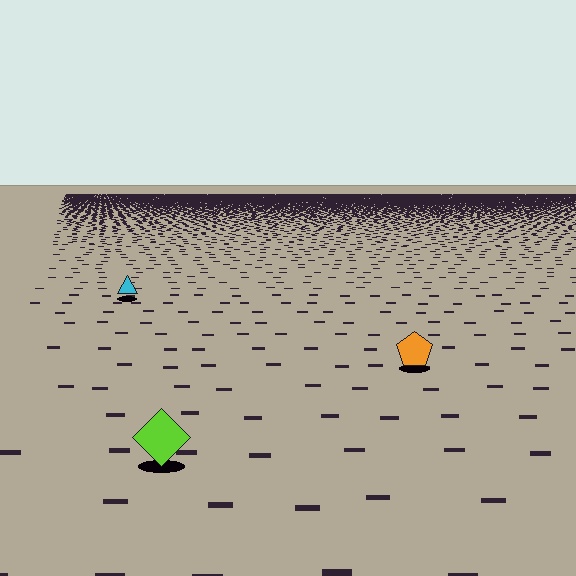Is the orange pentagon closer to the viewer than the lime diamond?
No. The lime diamond is closer — you can tell from the texture gradient: the ground texture is coarser near it.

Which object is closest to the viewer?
The lime diamond is closest. The texture marks near it are larger and more spread out.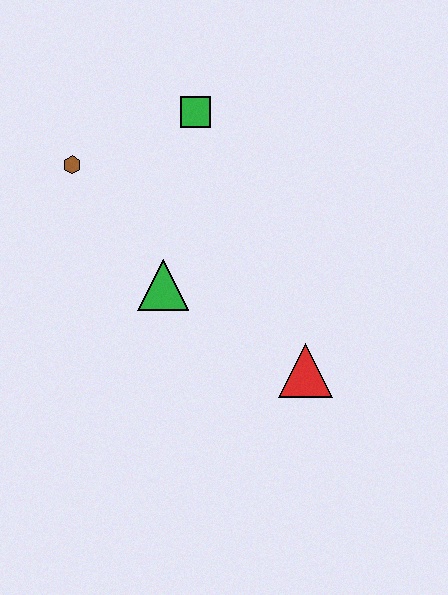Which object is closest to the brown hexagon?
The green square is closest to the brown hexagon.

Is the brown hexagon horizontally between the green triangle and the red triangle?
No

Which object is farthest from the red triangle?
The brown hexagon is farthest from the red triangle.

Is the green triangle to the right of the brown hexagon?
Yes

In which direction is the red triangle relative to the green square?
The red triangle is below the green square.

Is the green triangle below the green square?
Yes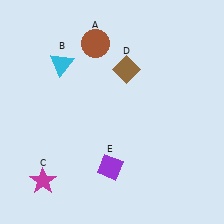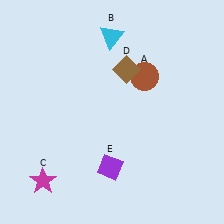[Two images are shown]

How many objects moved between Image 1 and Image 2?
2 objects moved between the two images.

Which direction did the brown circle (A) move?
The brown circle (A) moved right.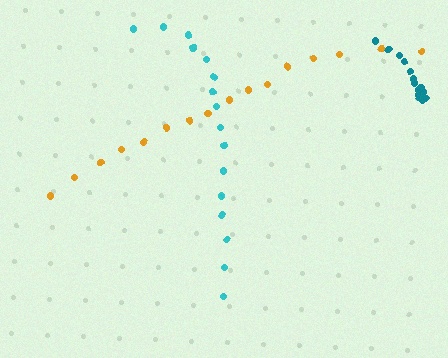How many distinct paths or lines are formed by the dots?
There are 3 distinct paths.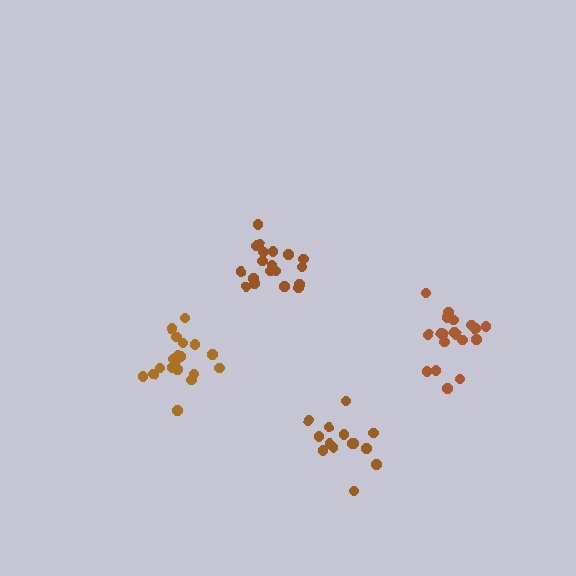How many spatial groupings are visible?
There are 4 spatial groupings.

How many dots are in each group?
Group 1: 19 dots, Group 2: 14 dots, Group 3: 19 dots, Group 4: 19 dots (71 total).